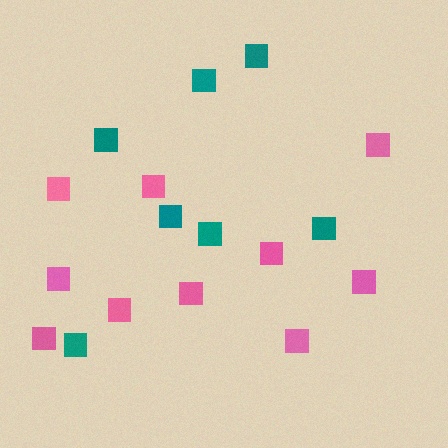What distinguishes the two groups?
There are 2 groups: one group of teal squares (7) and one group of pink squares (10).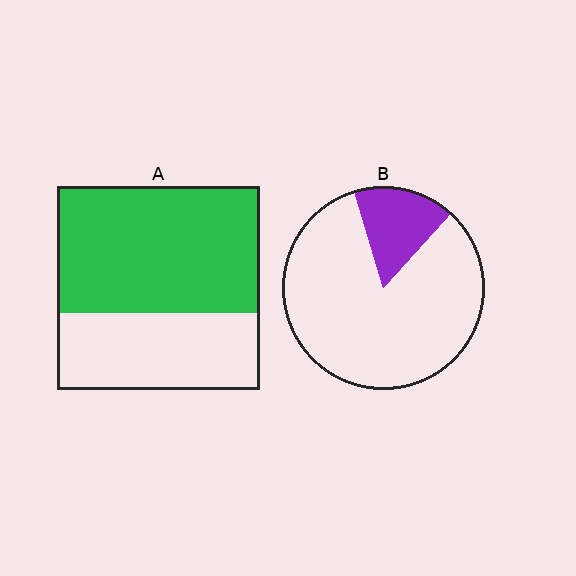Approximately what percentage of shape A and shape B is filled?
A is approximately 60% and B is approximately 15%.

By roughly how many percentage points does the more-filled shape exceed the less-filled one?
By roughly 45 percentage points (A over B).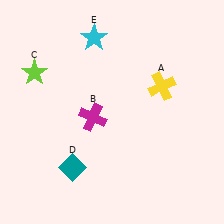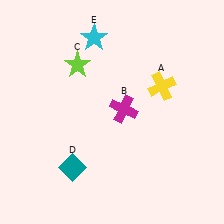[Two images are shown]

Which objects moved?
The objects that moved are: the magenta cross (B), the lime star (C).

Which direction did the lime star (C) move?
The lime star (C) moved right.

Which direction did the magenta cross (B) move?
The magenta cross (B) moved right.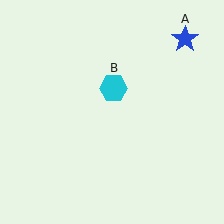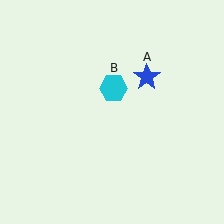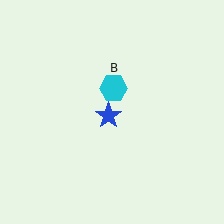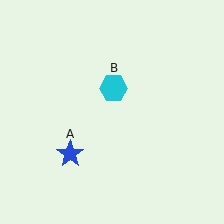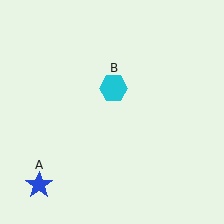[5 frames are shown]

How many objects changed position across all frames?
1 object changed position: blue star (object A).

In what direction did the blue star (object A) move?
The blue star (object A) moved down and to the left.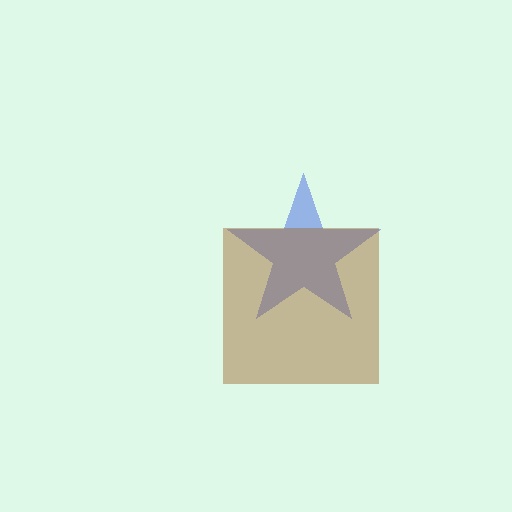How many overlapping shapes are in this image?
There are 2 overlapping shapes in the image.